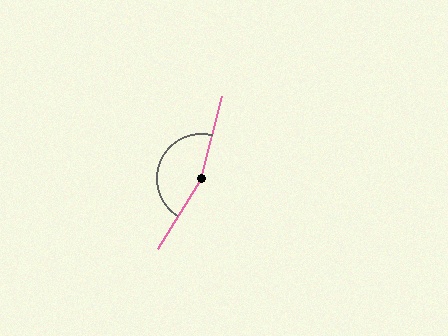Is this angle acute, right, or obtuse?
It is obtuse.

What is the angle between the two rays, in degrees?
Approximately 163 degrees.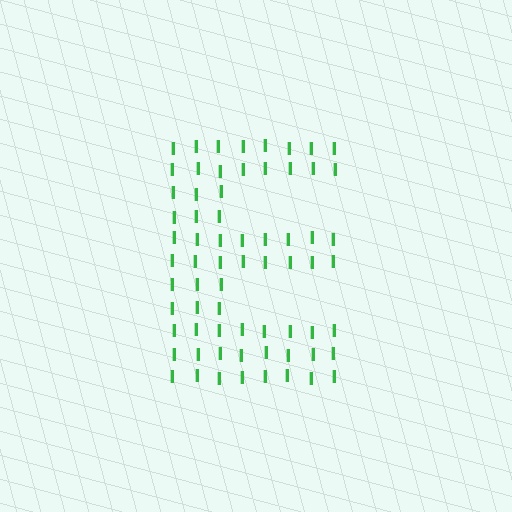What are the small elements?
The small elements are letter I's.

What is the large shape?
The large shape is the letter E.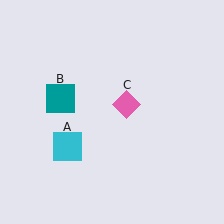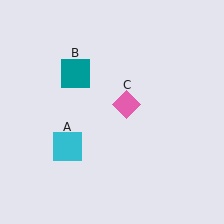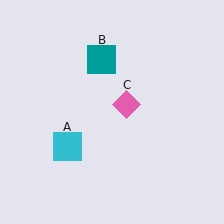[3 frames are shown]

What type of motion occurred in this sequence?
The teal square (object B) rotated clockwise around the center of the scene.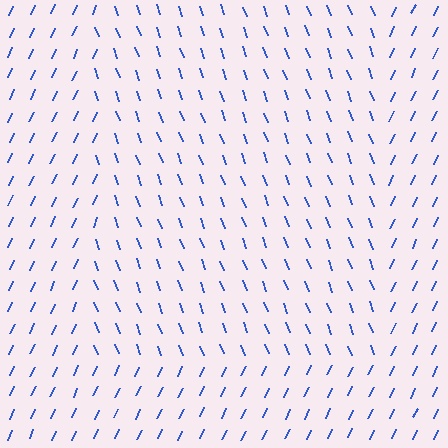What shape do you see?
I see a rectangle.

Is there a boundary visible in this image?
Yes, there is a texture boundary formed by a change in line orientation.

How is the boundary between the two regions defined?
The boundary is defined purely by a change in line orientation (approximately 45 degrees difference). All lines are the same color and thickness.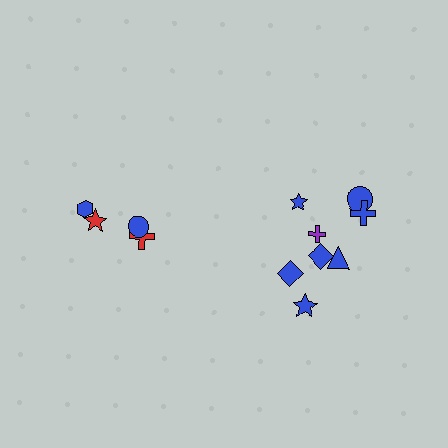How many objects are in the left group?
There are 4 objects.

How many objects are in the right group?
There are 8 objects.